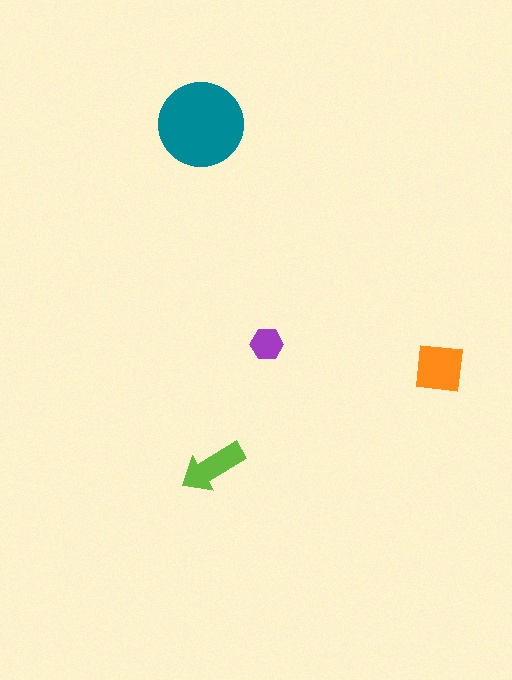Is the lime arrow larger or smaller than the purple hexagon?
Larger.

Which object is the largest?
The teal circle.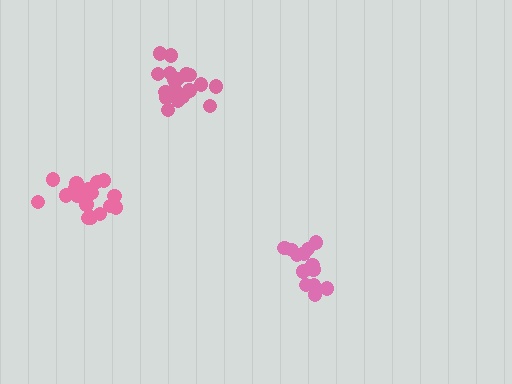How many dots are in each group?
Group 1: 19 dots, Group 2: 14 dots, Group 3: 19 dots (52 total).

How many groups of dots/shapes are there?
There are 3 groups.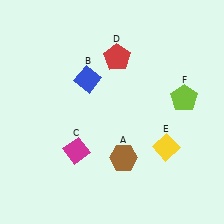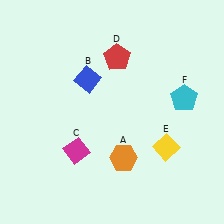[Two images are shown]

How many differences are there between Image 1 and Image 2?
There are 2 differences between the two images.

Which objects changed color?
A changed from brown to orange. F changed from lime to cyan.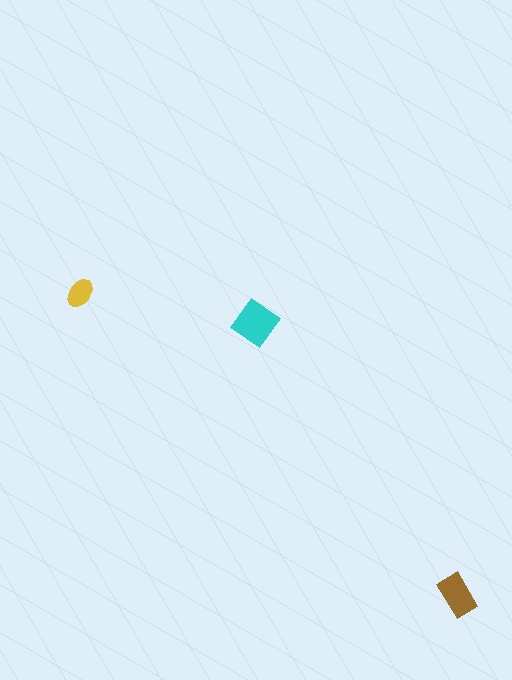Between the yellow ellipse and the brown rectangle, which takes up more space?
The brown rectangle.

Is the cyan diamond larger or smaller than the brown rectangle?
Larger.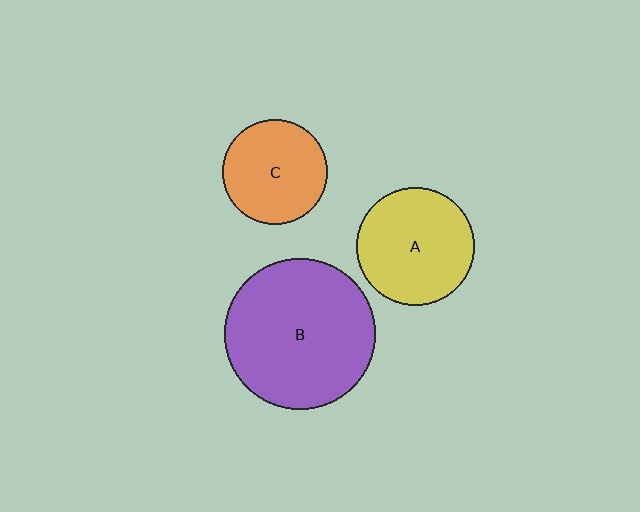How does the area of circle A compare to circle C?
Approximately 1.3 times.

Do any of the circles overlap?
No, none of the circles overlap.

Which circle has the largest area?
Circle B (purple).